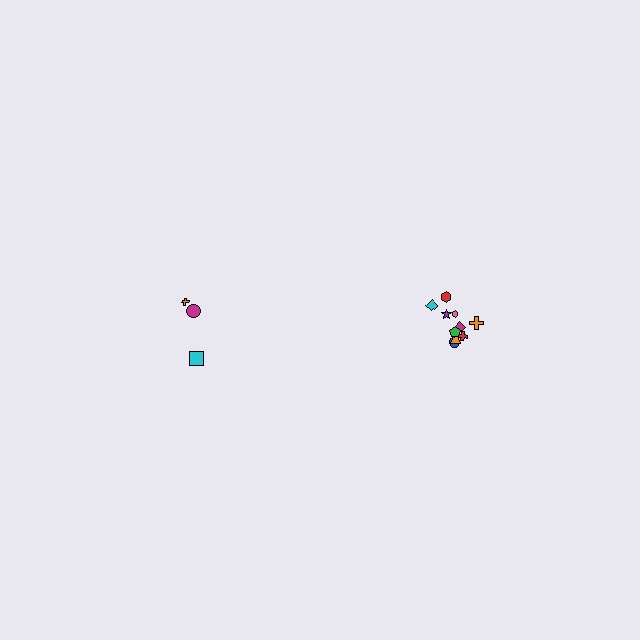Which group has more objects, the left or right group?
The right group.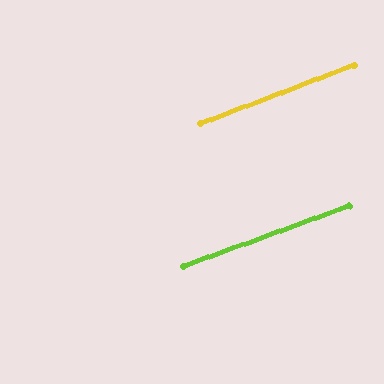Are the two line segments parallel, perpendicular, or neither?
Parallel — their directions differ by only 0.9°.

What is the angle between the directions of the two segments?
Approximately 1 degree.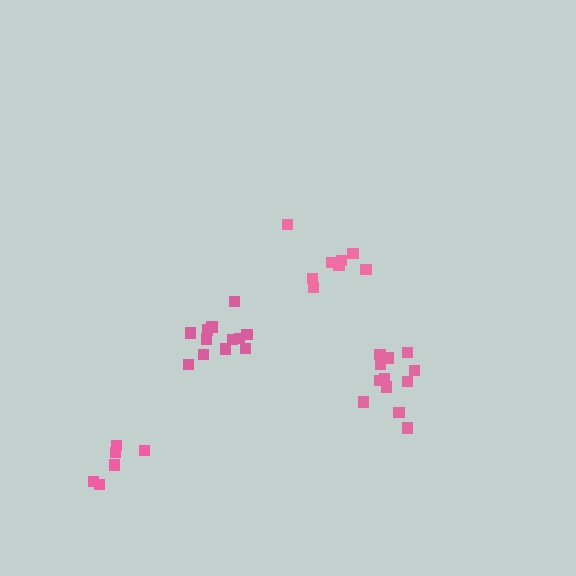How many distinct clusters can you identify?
There are 4 distinct clusters.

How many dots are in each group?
Group 1: 12 dots, Group 2: 8 dots, Group 3: 12 dots, Group 4: 6 dots (38 total).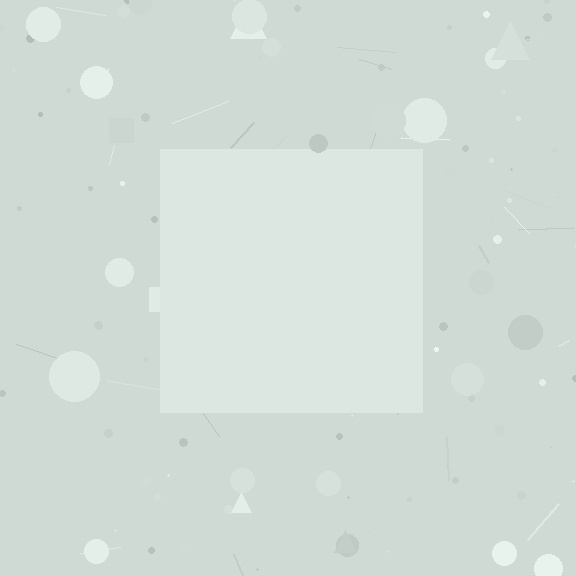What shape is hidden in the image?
A square is hidden in the image.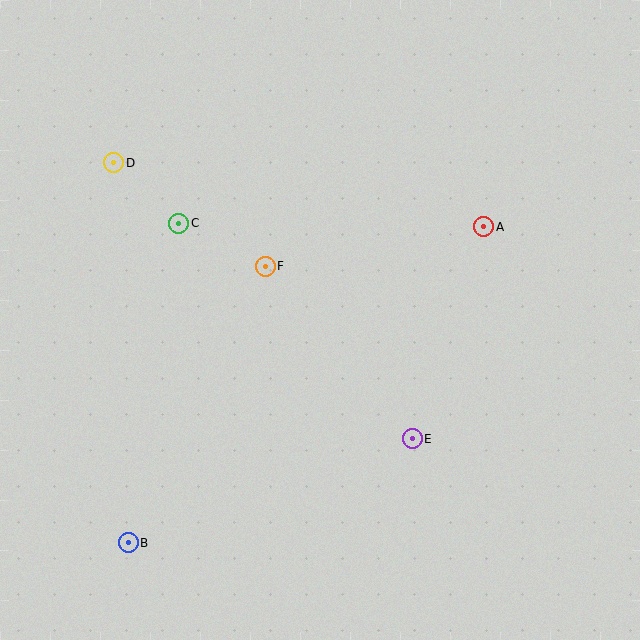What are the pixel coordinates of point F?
Point F is at (265, 266).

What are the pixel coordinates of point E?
Point E is at (412, 439).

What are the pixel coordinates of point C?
Point C is at (179, 223).